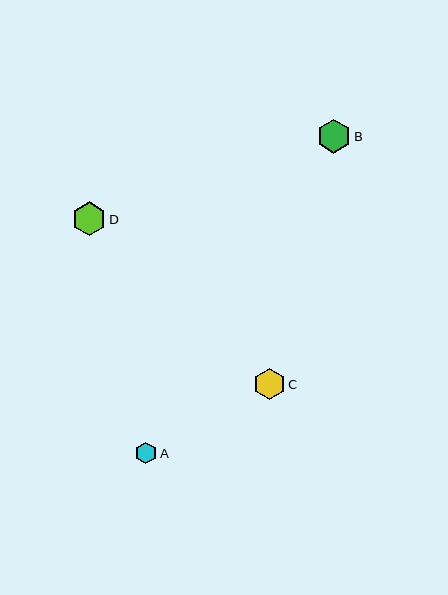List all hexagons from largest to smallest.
From largest to smallest: B, D, C, A.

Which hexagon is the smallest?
Hexagon A is the smallest with a size of approximately 22 pixels.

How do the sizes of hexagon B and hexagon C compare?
Hexagon B and hexagon C are approximately the same size.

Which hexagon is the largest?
Hexagon B is the largest with a size of approximately 34 pixels.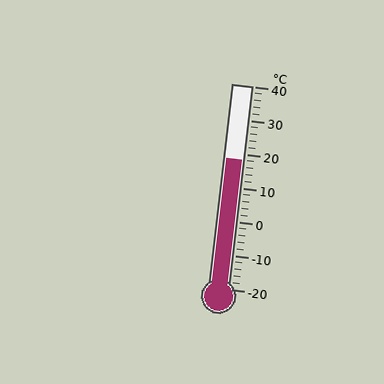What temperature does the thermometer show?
The thermometer shows approximately 18°C.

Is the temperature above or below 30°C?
The temperature is below 30°C.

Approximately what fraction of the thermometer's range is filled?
The thermometer is filled to approximately 65% of its range.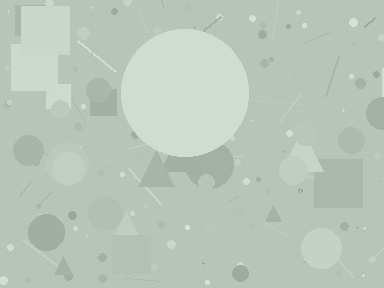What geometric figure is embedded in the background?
A circle is embedded in the background.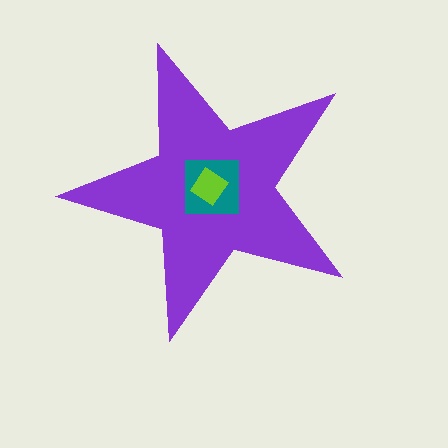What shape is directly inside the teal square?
The lime diamond.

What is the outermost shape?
The purple star.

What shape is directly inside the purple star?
The teal square.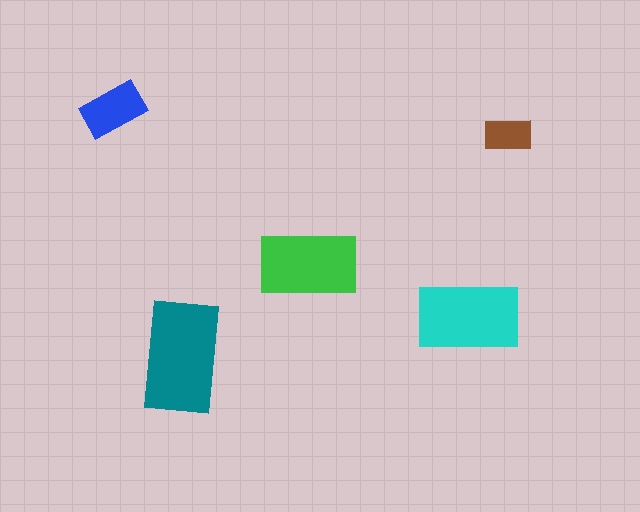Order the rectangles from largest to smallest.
the teal one, the cyan one, the green one, the blue one, the brown one.